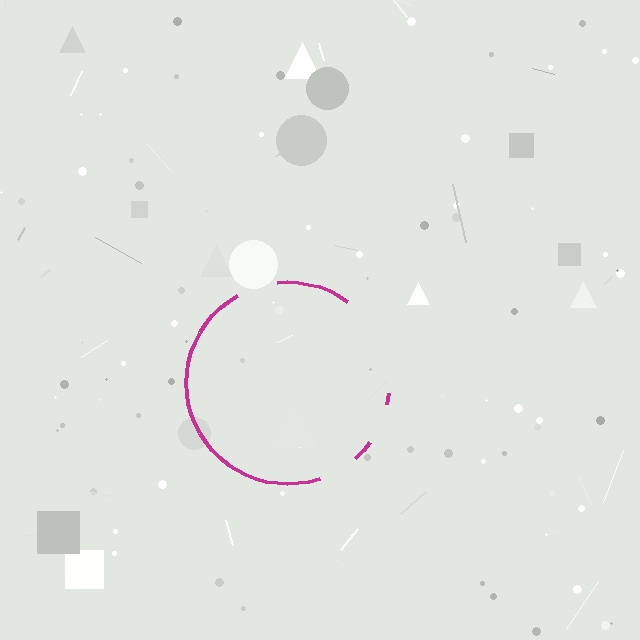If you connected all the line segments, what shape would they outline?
They would outline a circle.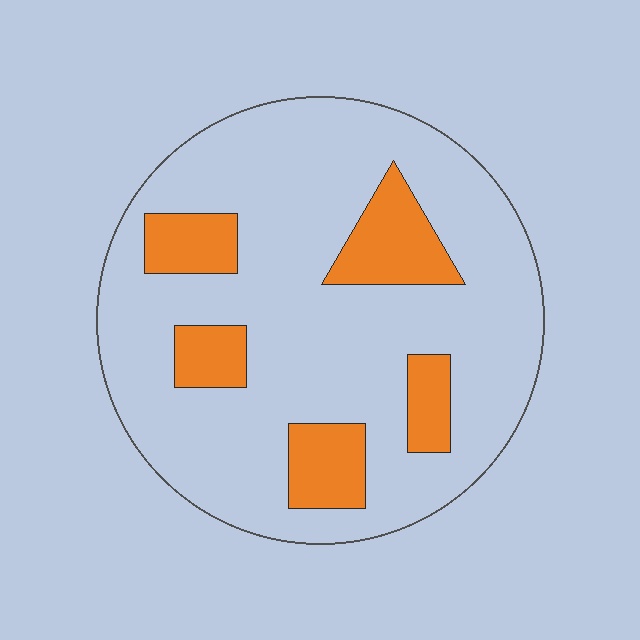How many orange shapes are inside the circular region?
5.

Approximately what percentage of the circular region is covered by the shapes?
Approximately 20%.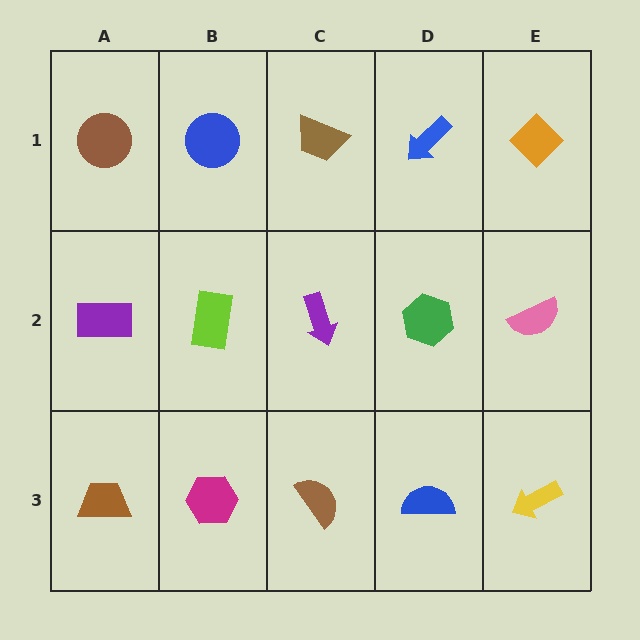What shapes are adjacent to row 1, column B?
A lime rectangle (row 2, column B), a brown circle (row 1, column A), a brown trapezoid (row 1, column C).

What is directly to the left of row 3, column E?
A blue semicircle.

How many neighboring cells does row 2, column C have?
4.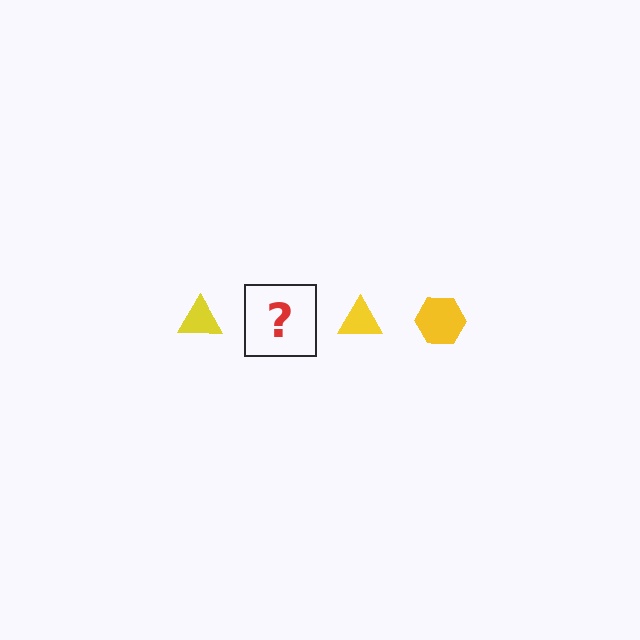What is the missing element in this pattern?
The missing element is a yellow hexagon.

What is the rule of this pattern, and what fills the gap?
The rule is that the pattern cycles through triangle, hexagon shapes in yellow. The gap should be filled with a yellow hexagon.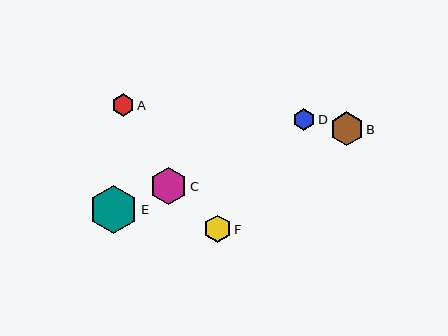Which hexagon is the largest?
Hexagon E is the largest with a size of approximately 48 pixels.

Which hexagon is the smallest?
Hexagon D is the smallest with a size of approximately 21 pixels.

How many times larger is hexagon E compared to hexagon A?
Hexagon E is approximately 2.2 times the size of hexagon A.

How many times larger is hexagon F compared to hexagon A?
Hexagon F is approximately 1.2 times the size of hexagon A.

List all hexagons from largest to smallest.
From largest to smallest: E, C, B, F, A, D.